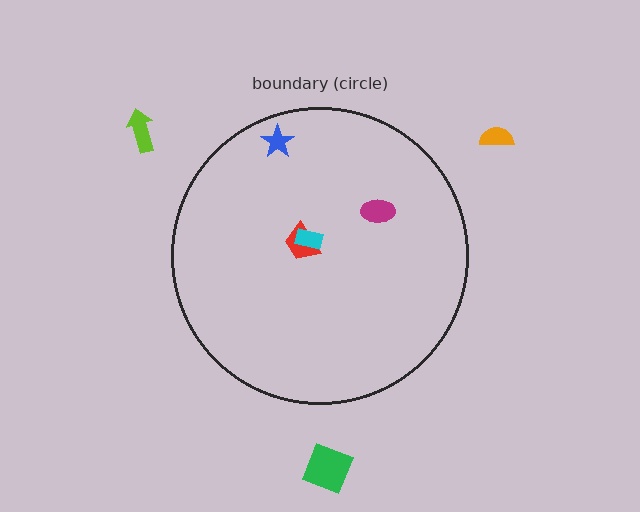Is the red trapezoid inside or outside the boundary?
Inside.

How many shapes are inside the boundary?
4 inside, 3 outside.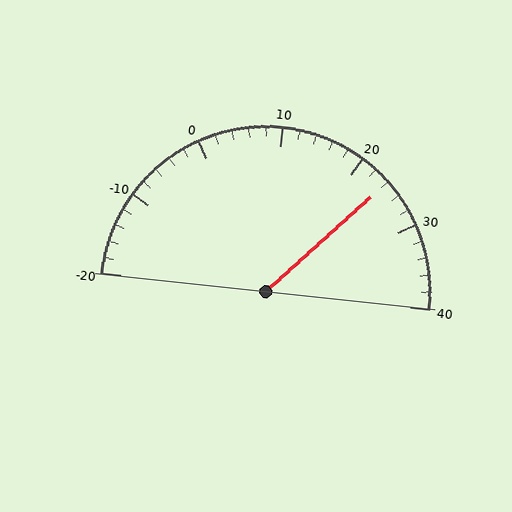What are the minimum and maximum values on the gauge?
The gauge ranges from -20 to 40.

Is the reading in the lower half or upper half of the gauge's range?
The reading is in the upper half of the range (-20 to 40).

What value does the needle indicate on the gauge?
The needle indicates approximately 24.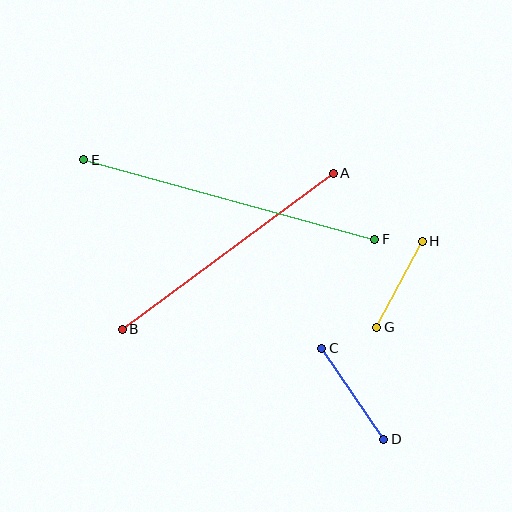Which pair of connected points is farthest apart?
Points E and F are farthest apart.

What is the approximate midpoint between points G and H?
The midpoint is at approximately (400, 284) pixels.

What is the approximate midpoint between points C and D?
The midpoint is at approximately (353, 394) pixels.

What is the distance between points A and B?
The distance is approximately 263 pixels.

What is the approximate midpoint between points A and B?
The midpoint is at approximately (228, 251) pixels.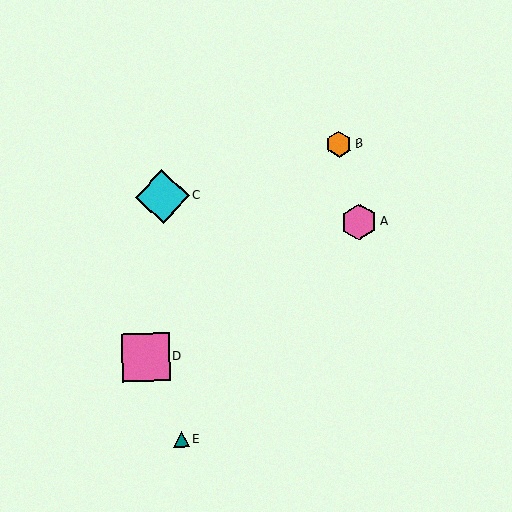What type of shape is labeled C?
Shape C is a cyan diamond.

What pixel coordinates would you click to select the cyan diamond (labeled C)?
Click at (162, 197) to select the cyan diamond C.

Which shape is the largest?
The cyan diamond (labeled C) is the largest.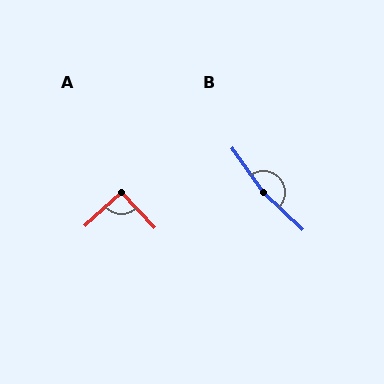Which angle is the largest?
B, at approximately 169 degrees.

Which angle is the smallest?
A, at approximately 91 degrees.